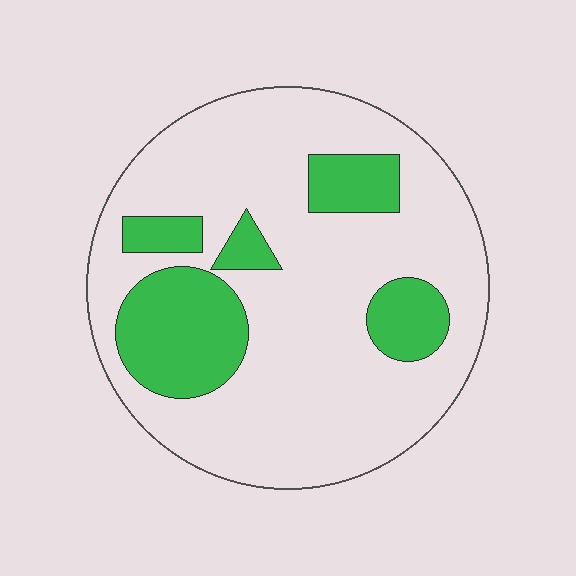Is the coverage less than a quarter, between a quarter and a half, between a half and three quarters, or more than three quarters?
Less than a quarter.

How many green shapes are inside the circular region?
5.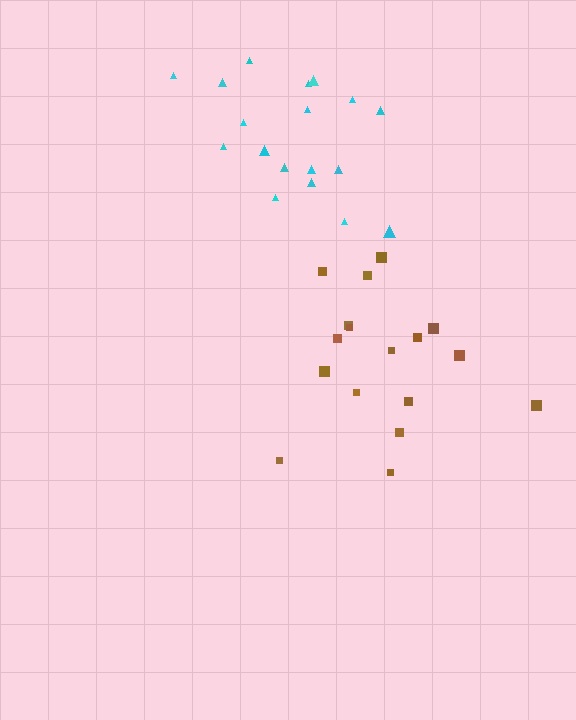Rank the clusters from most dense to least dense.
cyan, brown.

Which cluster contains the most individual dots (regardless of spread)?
Cyan (18).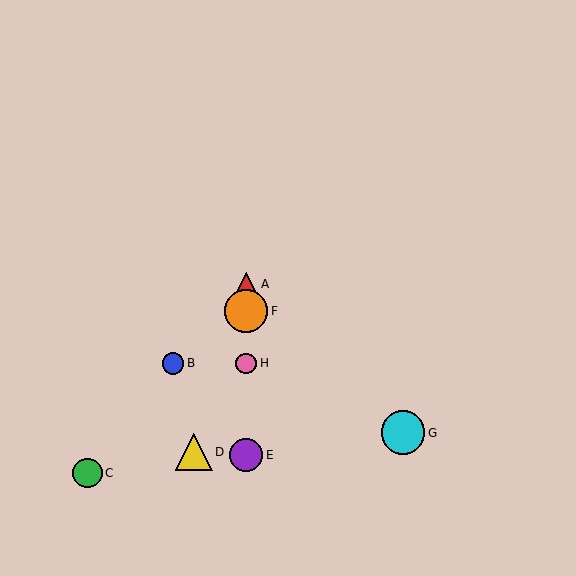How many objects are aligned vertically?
4 objects (A, E, F, H) are aligned vertically.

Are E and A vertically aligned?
Yes, both are at x≈246.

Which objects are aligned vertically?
Objects A, E, F, H are aligned vertically.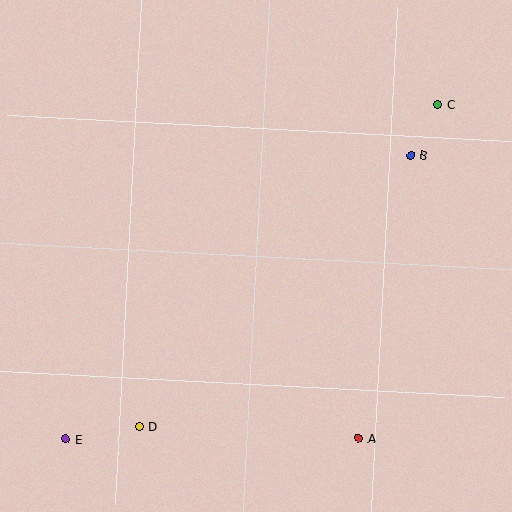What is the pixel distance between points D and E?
The distance between D and E is 74 pixels.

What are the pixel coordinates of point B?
Point B is at (411, 155).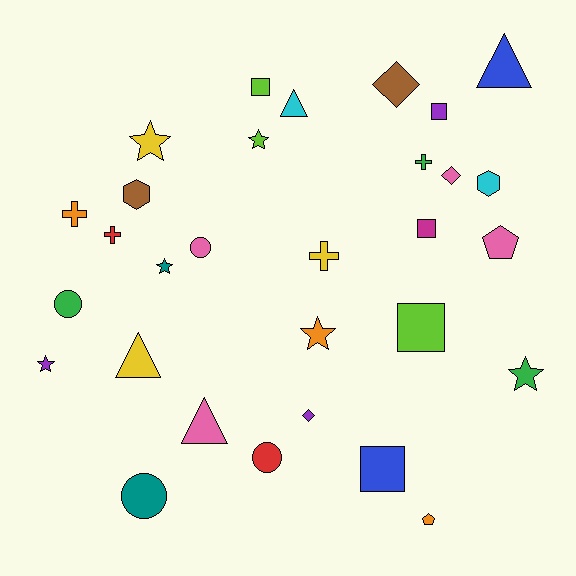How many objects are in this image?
There are 30 objects.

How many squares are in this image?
There are 5 squares.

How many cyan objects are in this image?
There are 2 cyan objects.